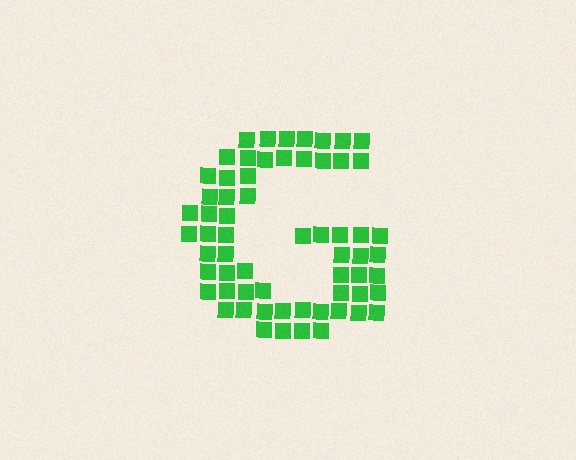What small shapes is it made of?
It is made of small squares.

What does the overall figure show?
The overall figure shows the letter G.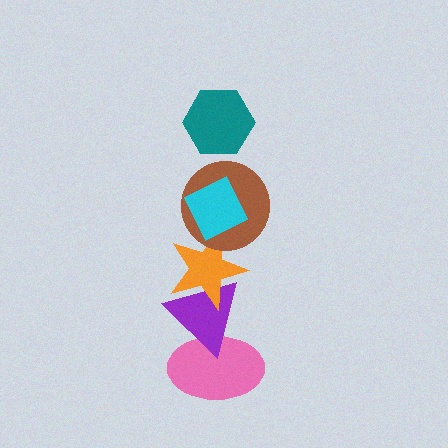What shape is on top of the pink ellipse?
The purple triangle is on top of the pink ellipse.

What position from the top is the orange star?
The orange star is 4th from the top.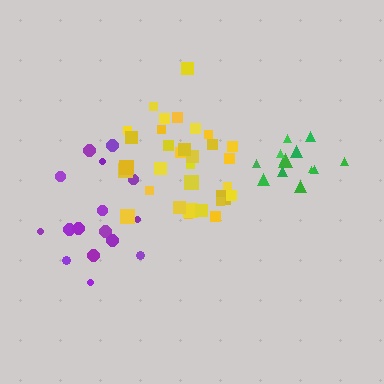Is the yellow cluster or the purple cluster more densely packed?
Yellow.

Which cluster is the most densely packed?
Yellow.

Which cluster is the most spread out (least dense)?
Purple.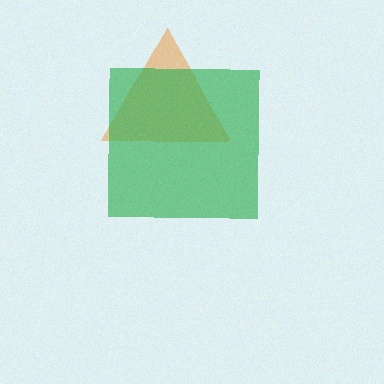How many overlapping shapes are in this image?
There are 2 overlapping shapes in the image.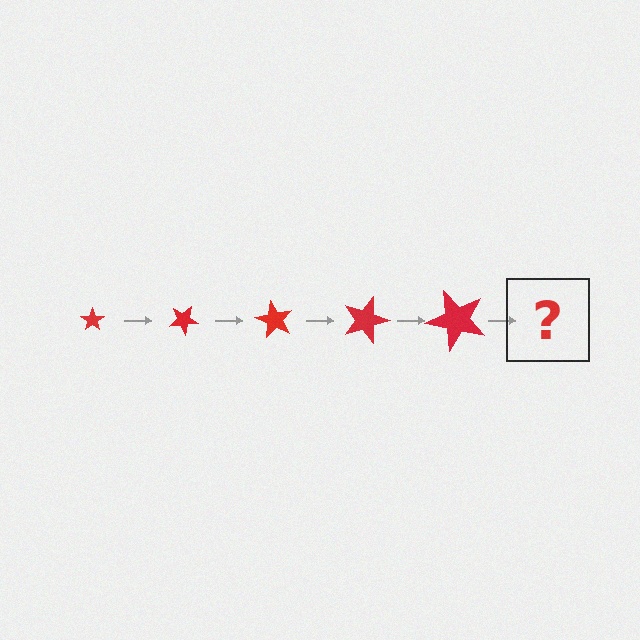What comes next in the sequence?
The next element should be a star, larger than the previous one and rotated 150 degrees from the start.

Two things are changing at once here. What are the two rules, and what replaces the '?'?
The two rules are that the star grows larger each step and it rotates 30 degrees each step. The '?' should be a star, larger than the previous one and rotated 150 degrees from the start.